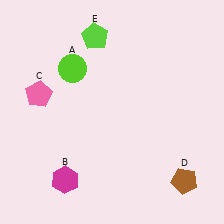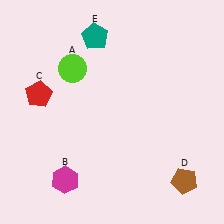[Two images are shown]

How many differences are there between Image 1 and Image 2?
There are 2 differences between the two images.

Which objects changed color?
C changed from pink to red. E changed from lime to teal.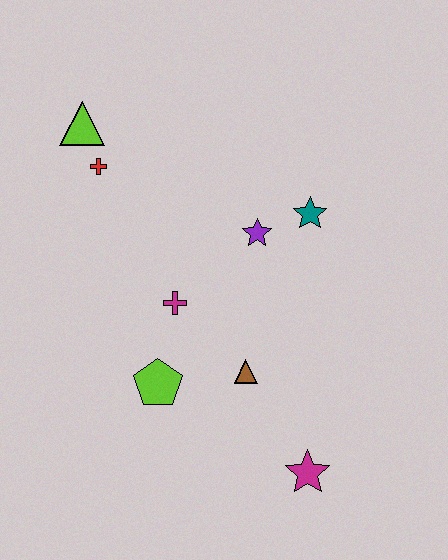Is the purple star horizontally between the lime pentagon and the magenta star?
Yes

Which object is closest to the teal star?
The purple star is closest to the teal star.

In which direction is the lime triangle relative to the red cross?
The lime triangle is above the red cross.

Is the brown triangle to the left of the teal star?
Yes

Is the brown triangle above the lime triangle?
No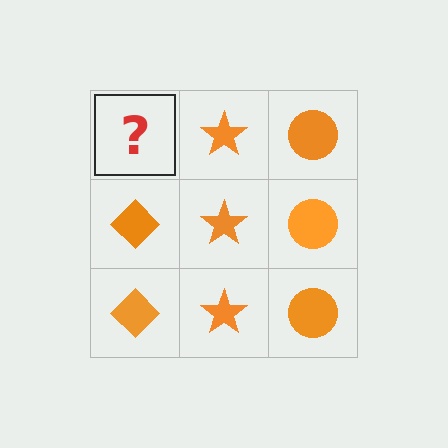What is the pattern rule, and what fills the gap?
The rule is that each column has a consistent shape. The gap should be filled with an orange diamond.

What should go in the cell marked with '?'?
The missing cell should contain an orange diamond.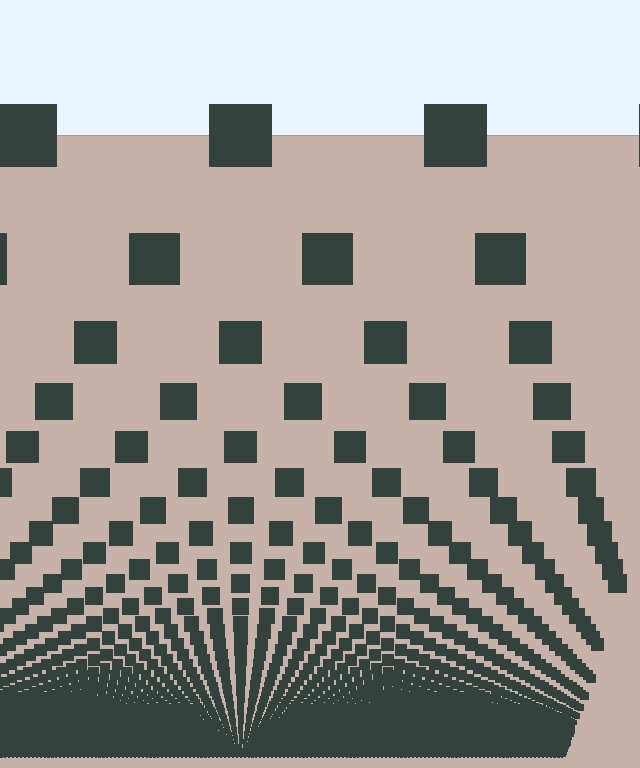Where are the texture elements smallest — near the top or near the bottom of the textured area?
Near the bottom.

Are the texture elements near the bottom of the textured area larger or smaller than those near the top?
Smaller. The gradient is inverted — elements near the bottom are smaller and denser.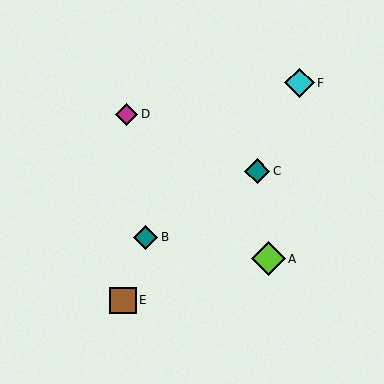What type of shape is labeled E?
Shape E is a brown square.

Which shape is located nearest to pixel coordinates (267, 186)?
The teal diamond (labeled C) at (257, 171) is nearest to that location.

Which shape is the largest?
The lime diamond (labeled A) is the largest.